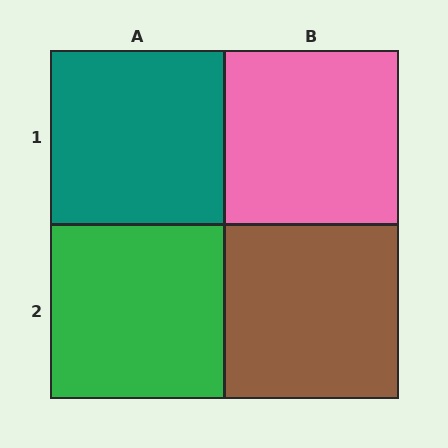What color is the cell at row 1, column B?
Pink.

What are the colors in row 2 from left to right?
Green, brown.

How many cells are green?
1 cell is green.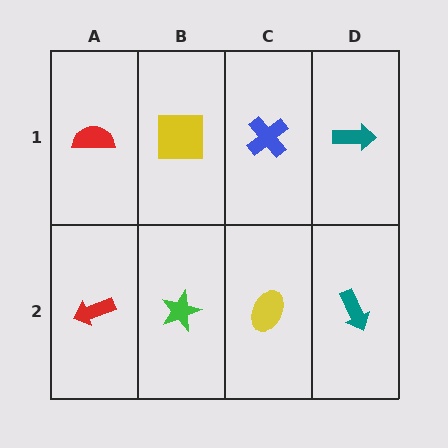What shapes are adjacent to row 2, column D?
A teal arrow (row 1, column D), a yellow ellipse (row 2, column C).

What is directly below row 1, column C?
A yellow ellipse.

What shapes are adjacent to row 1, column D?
A teal arrow (row 2, column D), a blue cross (row 1, column C).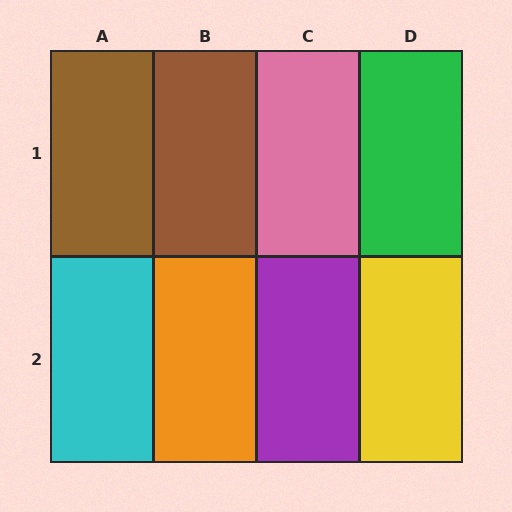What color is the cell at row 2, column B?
Orange.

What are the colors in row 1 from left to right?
Brown, brown, pink, green.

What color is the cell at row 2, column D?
Yellow.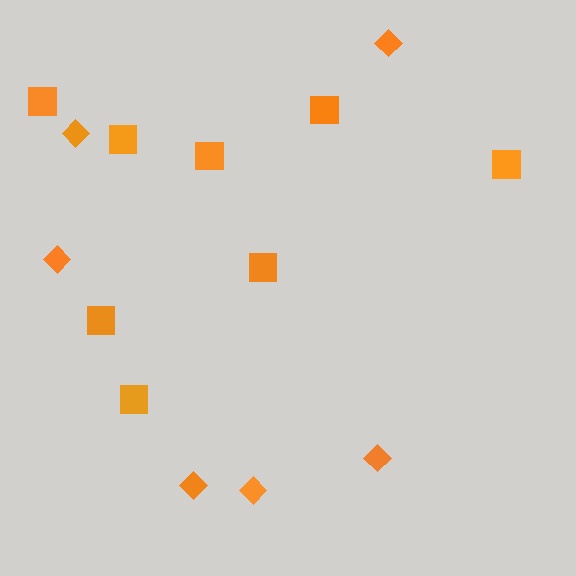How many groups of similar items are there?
There are 2 groups: one group of diamonds (6) and one group of squares (8).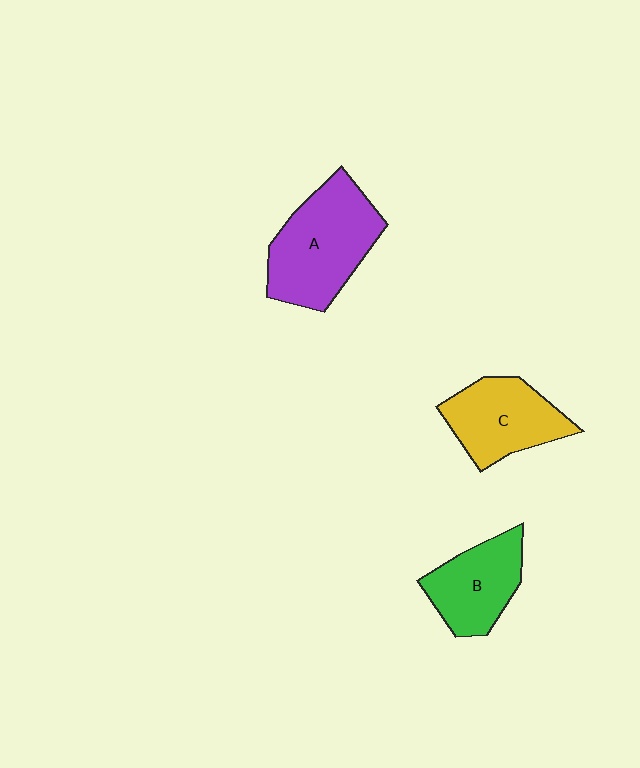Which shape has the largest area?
Shape A (purple).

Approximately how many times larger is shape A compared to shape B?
Approximately 1.5 times.